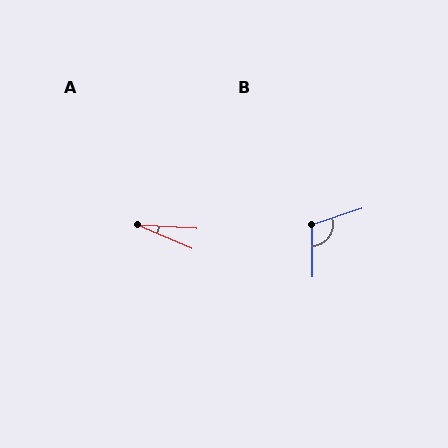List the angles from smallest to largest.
A (20°), B (107°).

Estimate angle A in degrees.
Approximately 20 degrees.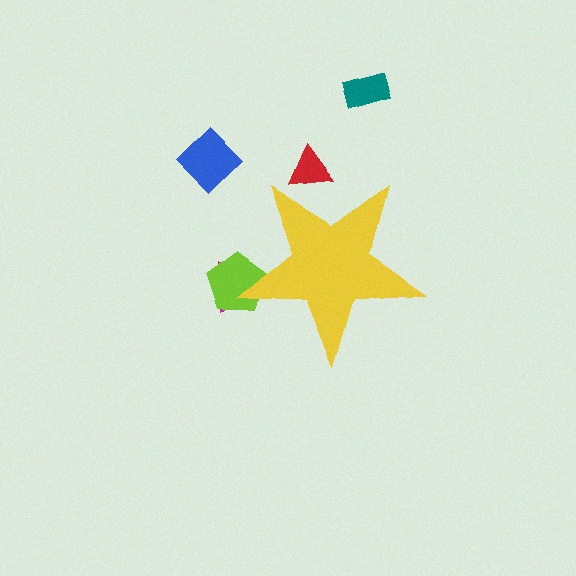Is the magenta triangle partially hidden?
Yes, the magenta triangle is partially hidden behind the yellow star.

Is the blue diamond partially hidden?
No, the blue diamond is fully visible.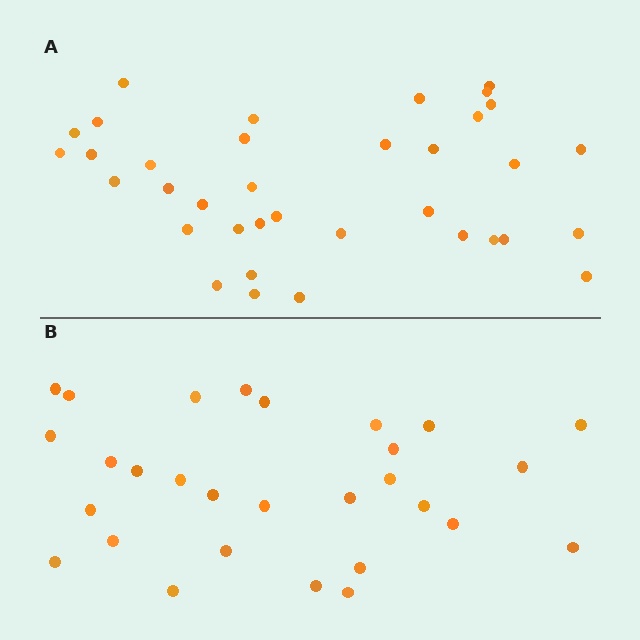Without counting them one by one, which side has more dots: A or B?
Region A (the top region) has more dots.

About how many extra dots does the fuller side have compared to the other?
Region A has roughly 8 or so more dots than region B.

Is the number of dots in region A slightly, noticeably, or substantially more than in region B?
Region A has only slightly more — the two regions are fairly close. The ratio is roughly 1.2 to 1.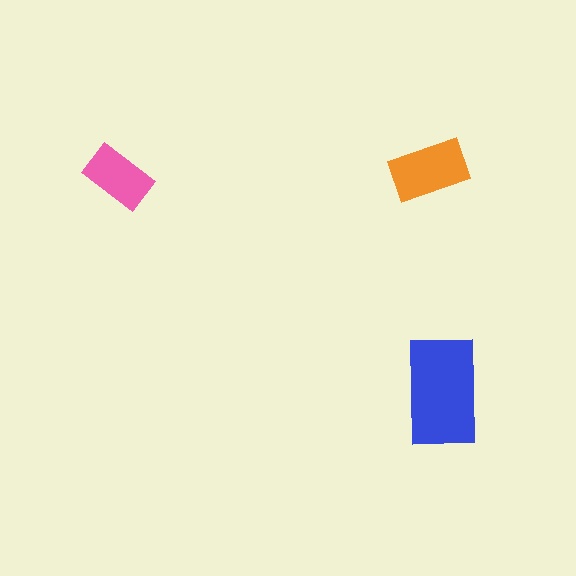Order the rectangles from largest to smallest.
the blue one, the orange one, the pink one.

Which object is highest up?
The orange rectangle is topmost.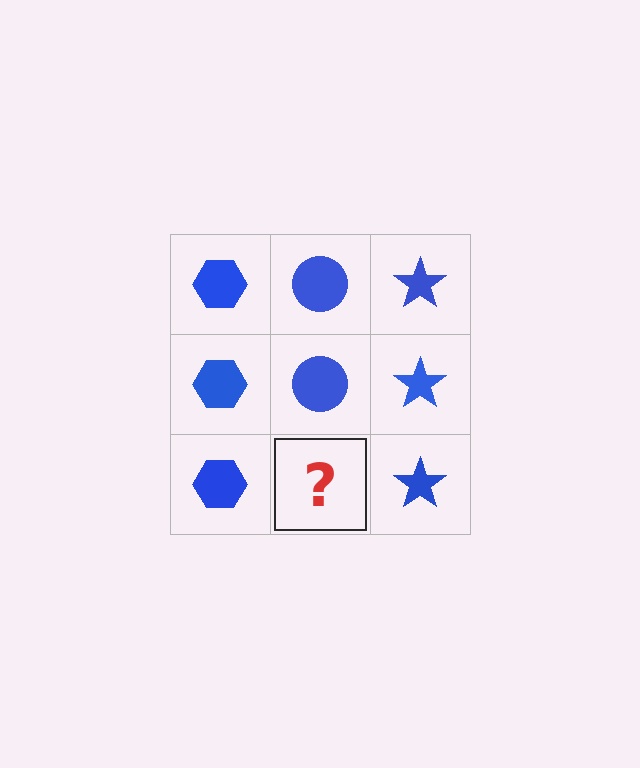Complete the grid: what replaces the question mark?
The question mark should be replaced with a blue circle.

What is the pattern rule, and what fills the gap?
The rule is that each column has a consistent shape. The gap should be filled with a blue circle.